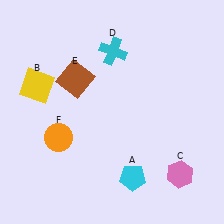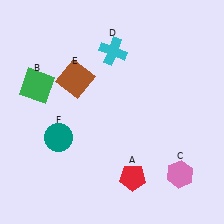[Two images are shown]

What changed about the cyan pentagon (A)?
In Image 1, A is cyan. In Image 2, it changed to red.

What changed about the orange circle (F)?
In Image 1, F is orange. In Image 2, it changed to teal.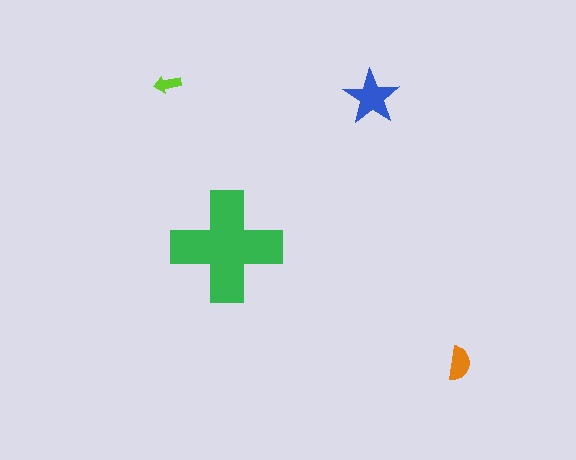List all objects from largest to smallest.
The green cross, the blue star, the orange semicircle, the lime arrow.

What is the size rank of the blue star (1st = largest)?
2nd.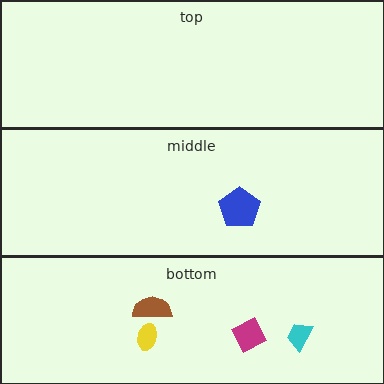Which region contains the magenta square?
The bottom region.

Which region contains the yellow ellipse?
The bottom region.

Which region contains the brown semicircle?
The bottom region.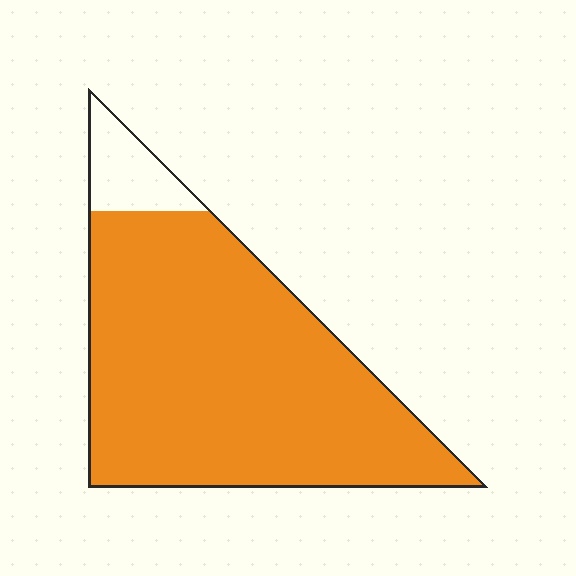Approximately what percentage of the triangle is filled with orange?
Approximately 90%.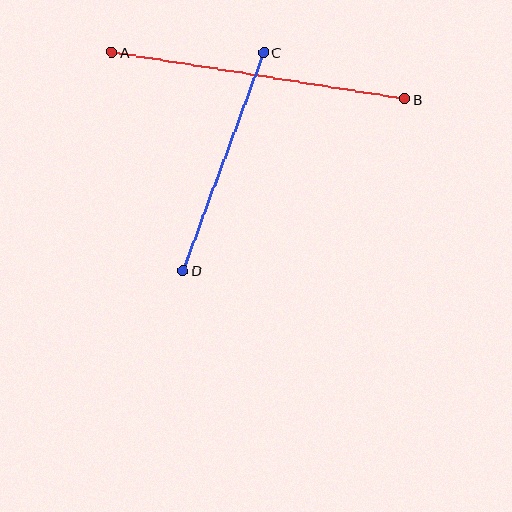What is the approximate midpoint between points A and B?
The midpoint is at approximately (258, 76) pixels.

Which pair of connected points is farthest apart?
Points A and B are farthest apart.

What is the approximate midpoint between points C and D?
The midpoint is at approximately (224, 161) pixels.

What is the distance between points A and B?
The distance is approximately 296 pixels.